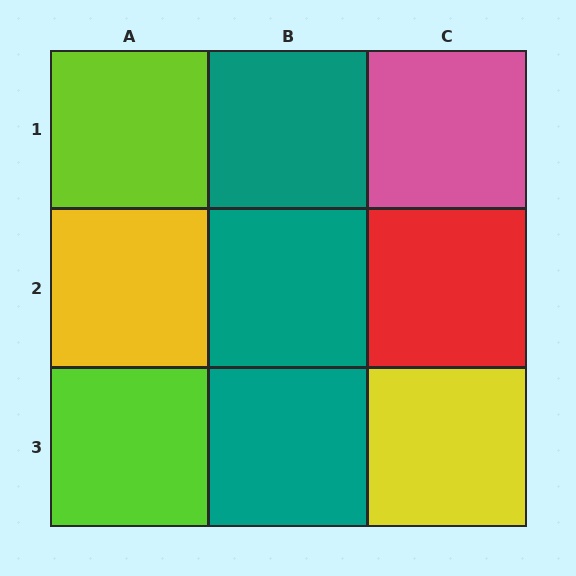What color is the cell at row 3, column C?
Yellow.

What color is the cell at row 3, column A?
Lime.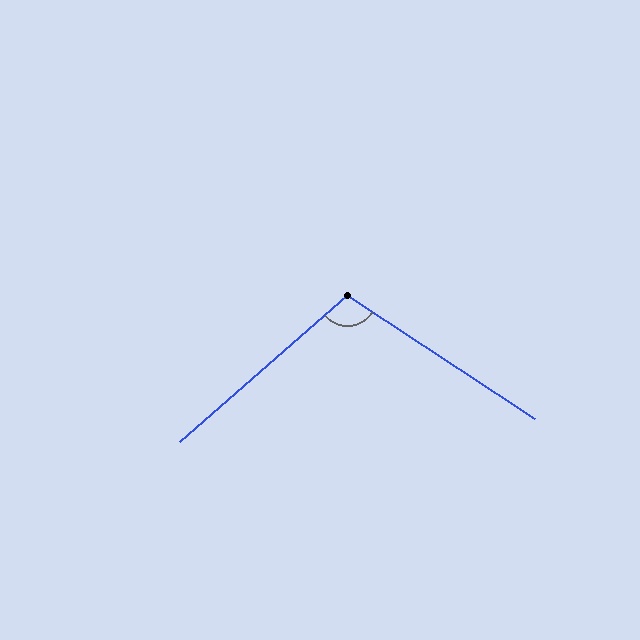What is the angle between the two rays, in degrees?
Approximately 106 degrees.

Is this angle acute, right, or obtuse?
It is obtuse.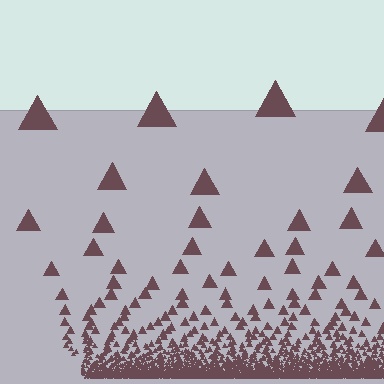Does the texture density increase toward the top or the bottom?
Density increases toward the bottom.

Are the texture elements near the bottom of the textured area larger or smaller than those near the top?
Smaller. The gradient is inverted — elements near the bottom are smaller and denser.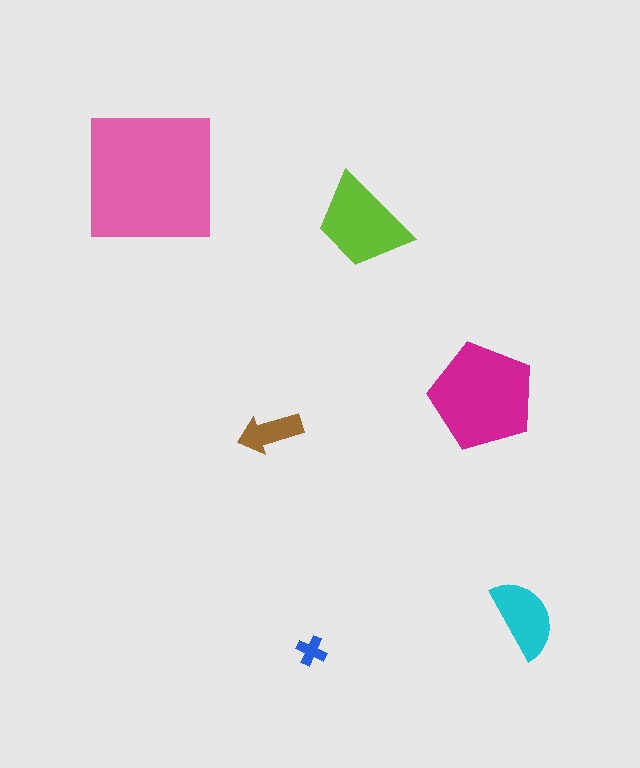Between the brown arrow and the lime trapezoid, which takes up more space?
The lime trapezoid.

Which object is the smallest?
The blue cross.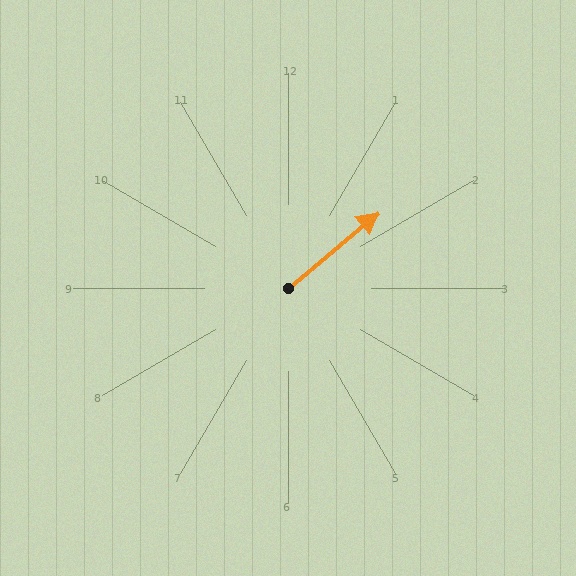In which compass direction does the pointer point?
Northeast.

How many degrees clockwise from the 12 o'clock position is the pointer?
Approximately 50 degrees.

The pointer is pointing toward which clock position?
Roughly 2 o'clock.